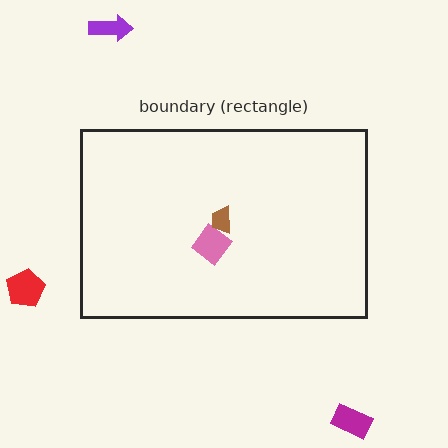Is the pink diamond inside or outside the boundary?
Inside.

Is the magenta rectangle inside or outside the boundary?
Outside.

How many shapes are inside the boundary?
2 inside, 3 outside.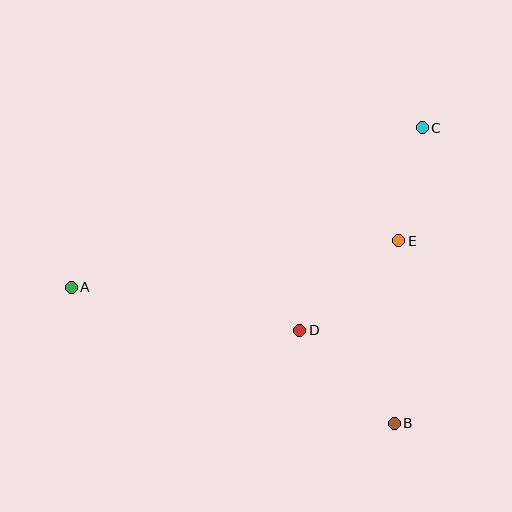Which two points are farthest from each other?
Points A and C are farthest from each other.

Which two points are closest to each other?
Points C and E are closest to each other.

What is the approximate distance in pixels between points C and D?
The distance between C and D is approximately 236 pixels.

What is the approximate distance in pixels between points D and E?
The distance between D and E is approximately 133 pixels.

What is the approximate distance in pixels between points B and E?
The distance between B and E is approximately 183 pixels.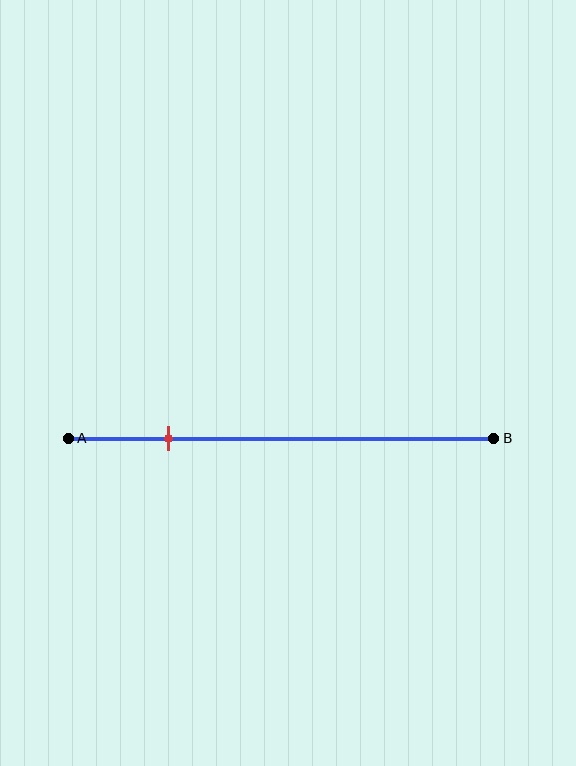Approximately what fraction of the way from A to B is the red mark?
The red mark is approximately 25% of the way from A to B.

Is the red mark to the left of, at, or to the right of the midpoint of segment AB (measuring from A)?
The red mark is to the left of the midpoint of segment AB.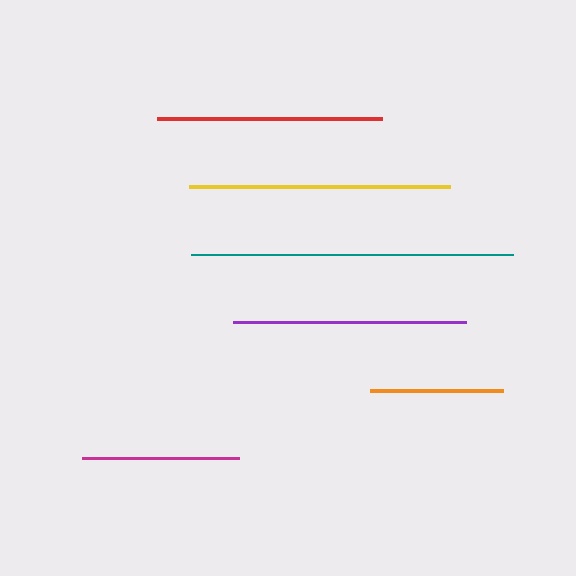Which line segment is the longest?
The teal line is the longest at approximately 321 pixels.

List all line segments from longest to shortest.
From longest to shortest: teal, yellow, purple, red, magenta, orange.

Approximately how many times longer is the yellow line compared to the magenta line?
The yellow line is approximately 1.7 times the length of the magenta line.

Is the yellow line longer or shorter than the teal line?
The teal line is longer than the yellow line.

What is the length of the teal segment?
The teal segment is approximately 321 pixels long.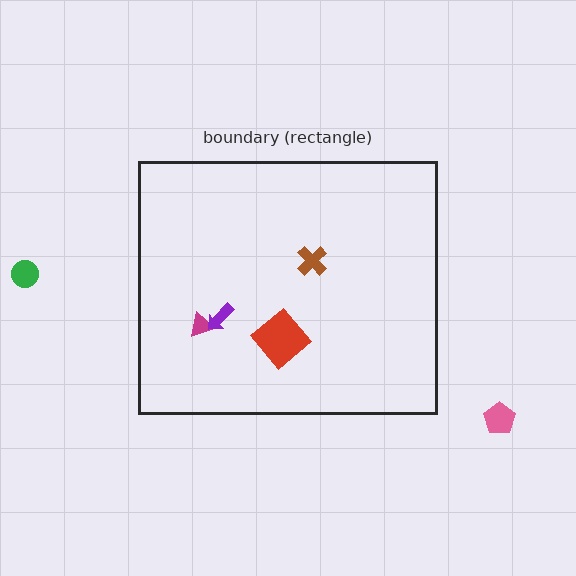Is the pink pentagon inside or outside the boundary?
Outside.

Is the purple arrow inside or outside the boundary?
Inside.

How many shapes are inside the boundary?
4 inside, 2 outside.